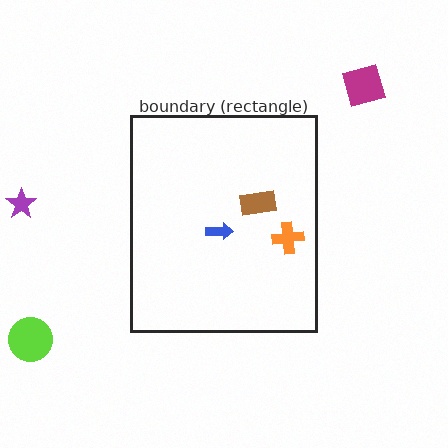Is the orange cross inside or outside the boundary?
Inside.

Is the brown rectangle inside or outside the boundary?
Inside.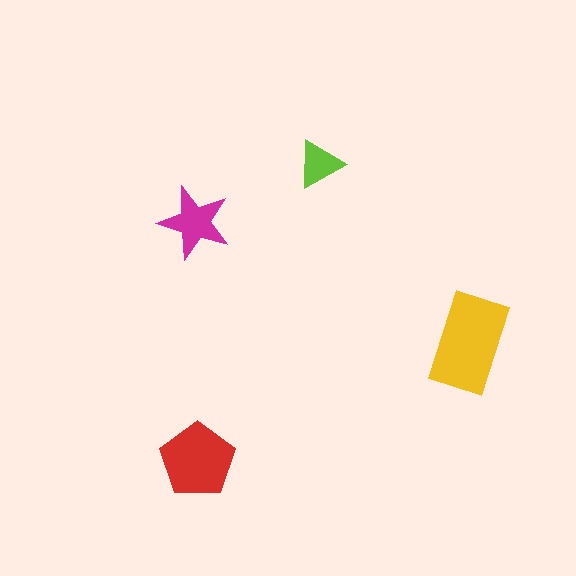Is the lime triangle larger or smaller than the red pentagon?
Smaller.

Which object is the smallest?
The lime triangle.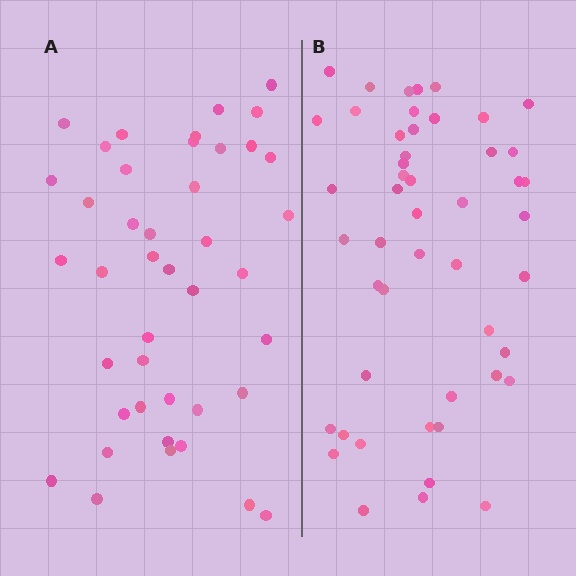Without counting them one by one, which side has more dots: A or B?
Region B (the right region) has more dots.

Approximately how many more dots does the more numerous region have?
Region B has roughly 8 or so more dots than region A.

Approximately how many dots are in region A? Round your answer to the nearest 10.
About 40 dots. (The exact count is 42, which rounds to 40.)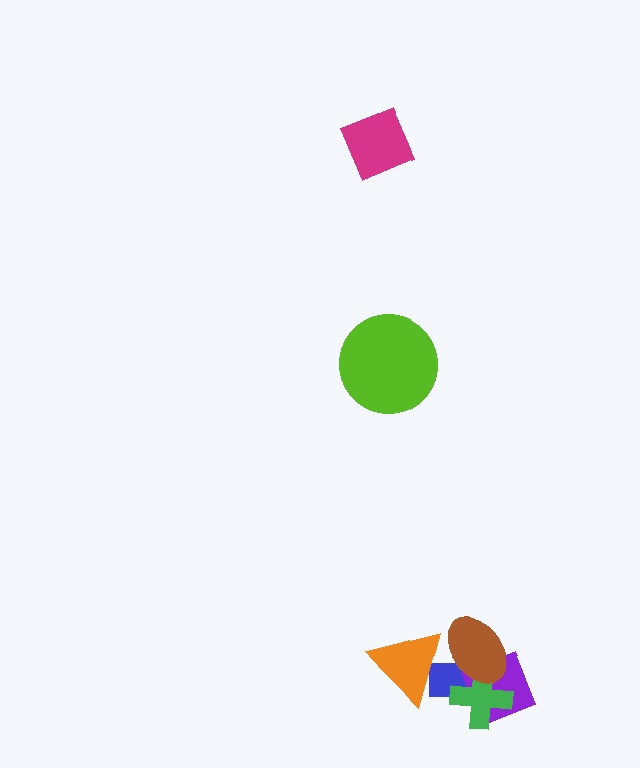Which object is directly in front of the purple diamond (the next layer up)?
The green cross is directly in front of the purple diamond.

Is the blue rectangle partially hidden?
Yes, it is partially covered by another shape.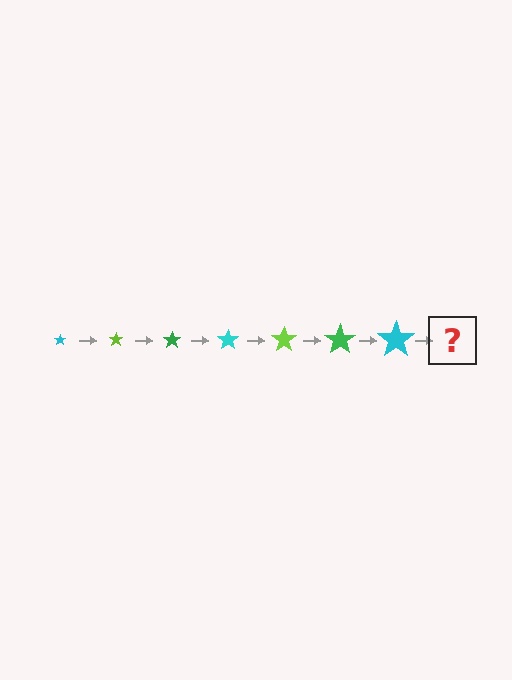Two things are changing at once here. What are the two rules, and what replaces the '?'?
The two rules are that the star grows larger each step and the color cycles through cyan, lime, and green. The '?' should be a lime star, larger than the previous one.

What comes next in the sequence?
The next element should be a lime star, larger than the previous one.